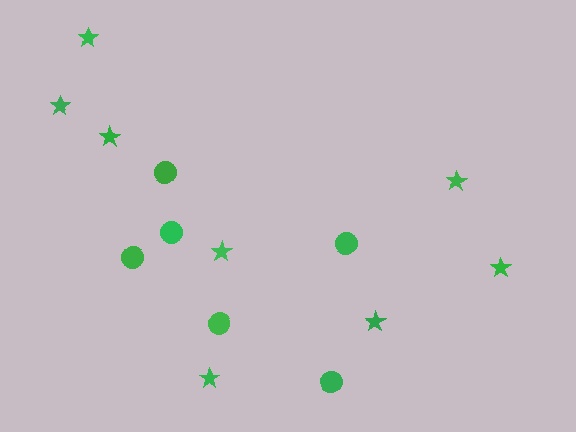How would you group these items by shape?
There are 2 groups: one group of stars (8) and one group of circles (6).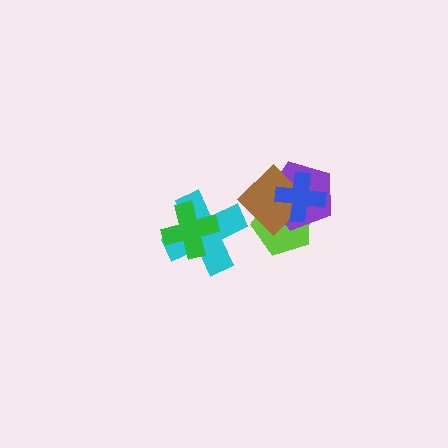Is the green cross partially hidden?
No, no other shape covers it.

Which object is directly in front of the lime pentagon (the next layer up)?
The purple pentagon is directly in front of the lime pentagon.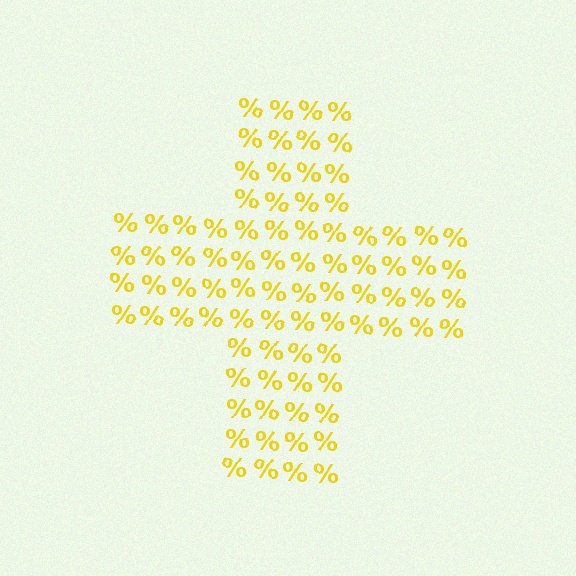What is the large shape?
The large shape is a cross.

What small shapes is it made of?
It is made of small percent signs.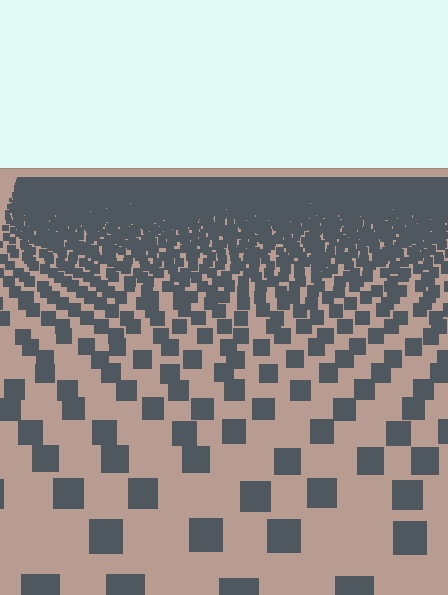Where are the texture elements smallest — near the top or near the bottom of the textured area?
Near the top.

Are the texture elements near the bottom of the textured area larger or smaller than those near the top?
Larger. Near the bottom, elements are closer to the viewer and appear at a bigger on-screen size.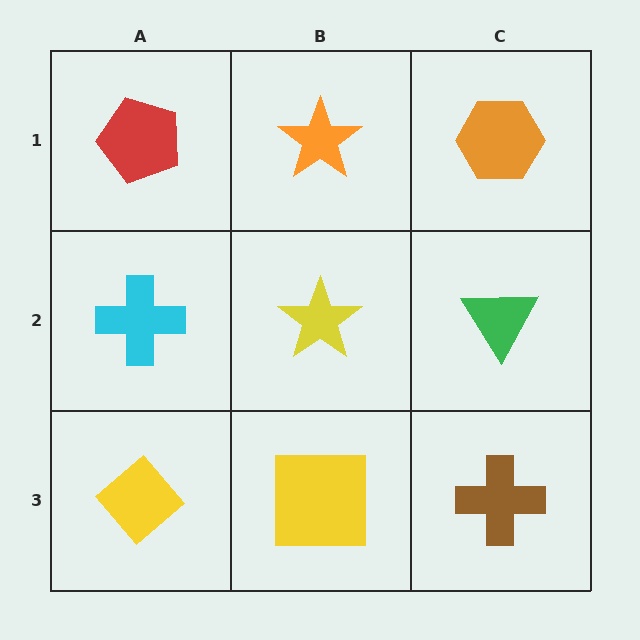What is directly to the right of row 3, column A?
A yellow square.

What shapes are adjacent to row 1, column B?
A yellow star (row 2, column B), a red pentagon (row 1, column A), an orange hexagon (row 1, column C).